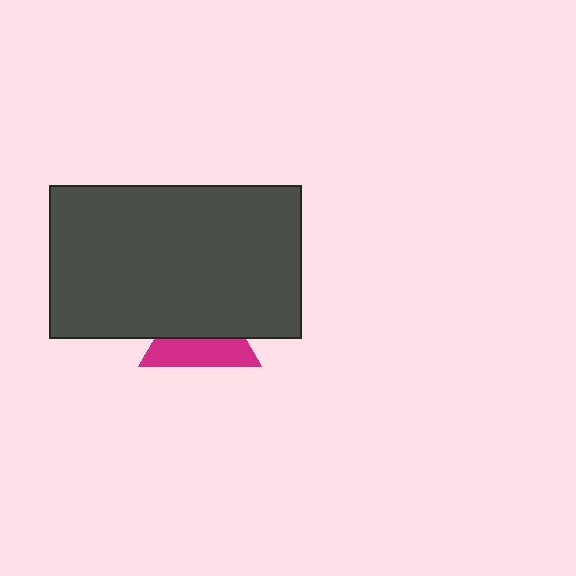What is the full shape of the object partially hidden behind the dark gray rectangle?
The partially hidden object is a magenta triangle.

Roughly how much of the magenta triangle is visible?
About half of it is visible (roughly 45%).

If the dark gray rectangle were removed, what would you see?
You would see the complete magenta triangle.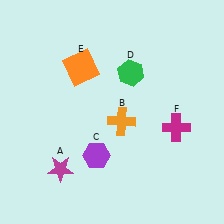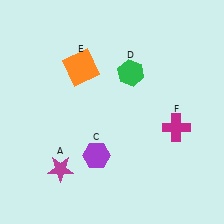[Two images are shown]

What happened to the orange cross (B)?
The orange cross (B) was removed in Image 2. It was in the bottom-right area of Image 1.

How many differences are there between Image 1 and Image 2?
There is 1 difference between the two images.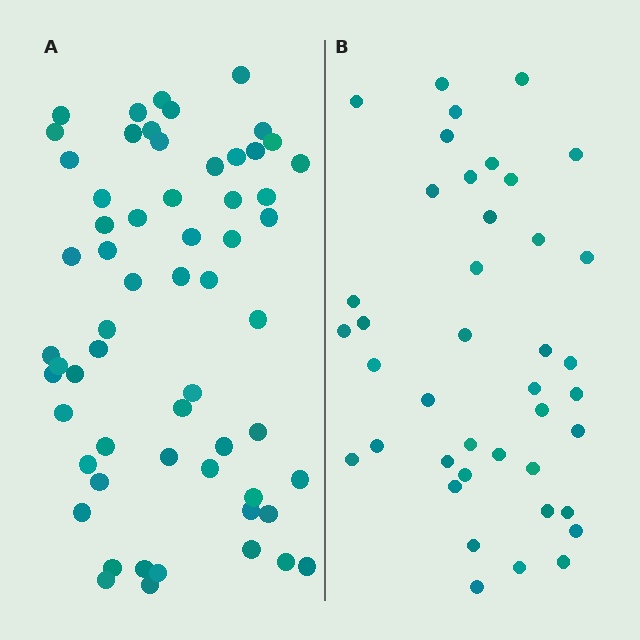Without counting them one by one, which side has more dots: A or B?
Region A (the left region) has more dots.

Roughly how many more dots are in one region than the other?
Region A has approximately 20 more dots than region B.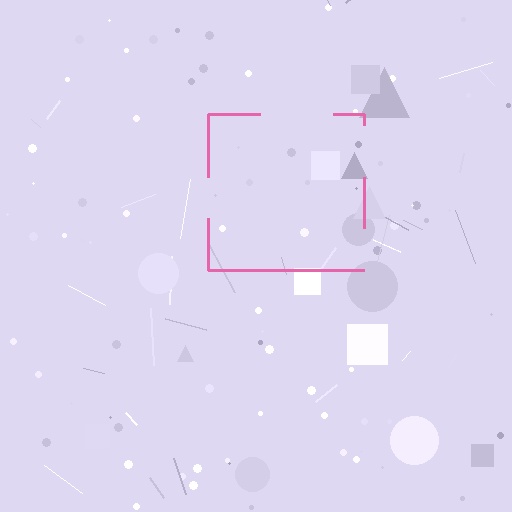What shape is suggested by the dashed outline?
The dashed outline suggests a square.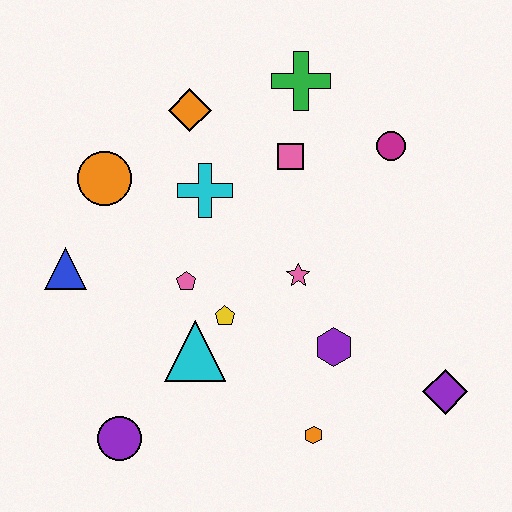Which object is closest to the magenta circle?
The pink square is closest to the magenta circle.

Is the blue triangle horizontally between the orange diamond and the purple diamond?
No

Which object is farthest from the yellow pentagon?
The green cross is farthest from the yellow pentagon.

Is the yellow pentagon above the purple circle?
Yes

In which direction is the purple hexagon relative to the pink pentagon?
The purple hexagon is to the right of the pink pentagon.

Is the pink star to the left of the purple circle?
No